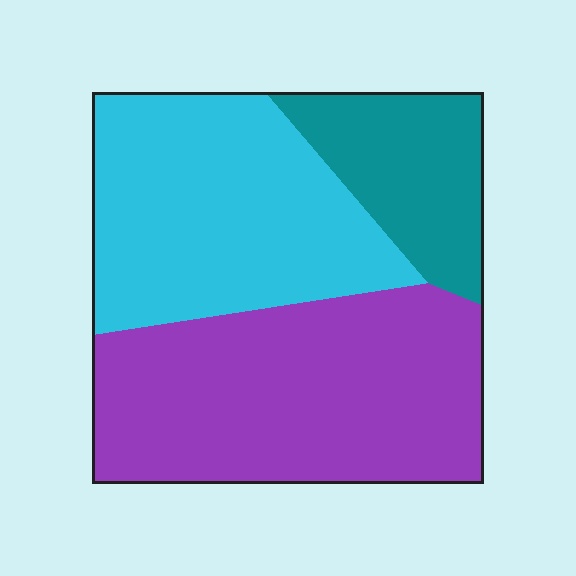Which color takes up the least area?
Teal, at roughly 20%.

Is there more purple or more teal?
Purple.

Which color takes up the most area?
Purple, at roughly 45%.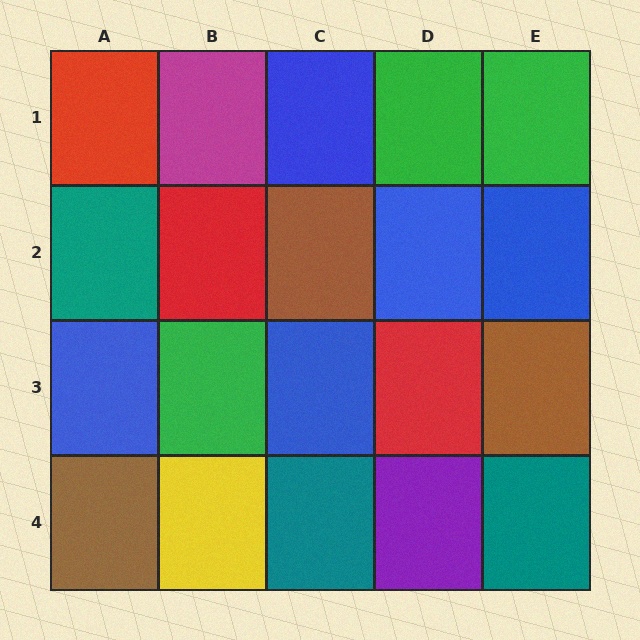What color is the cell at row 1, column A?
Red.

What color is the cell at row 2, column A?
Teal.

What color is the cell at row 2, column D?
Blue.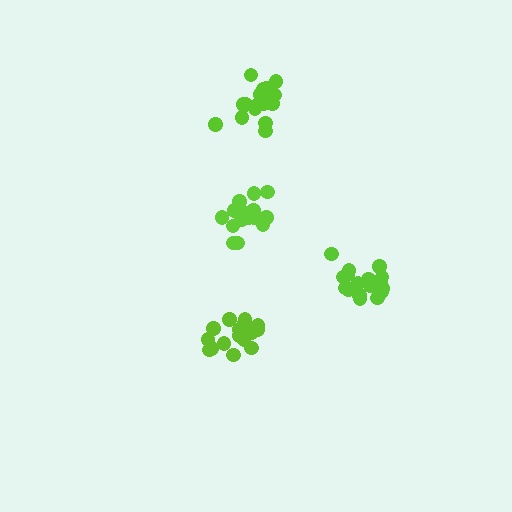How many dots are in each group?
Group 1: 17 dots, Group 2: 17 dots, Group 3: 16 dots, Group 4: 20 dots (70 total).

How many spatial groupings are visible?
There are 4 spatial groupings.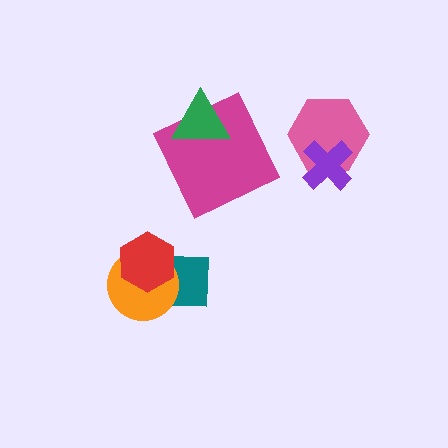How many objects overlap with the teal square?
2 objects overlap with the teal square.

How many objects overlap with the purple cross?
1 object overlaps with the purple cross.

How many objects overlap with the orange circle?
2 objects overlap with the orange circle.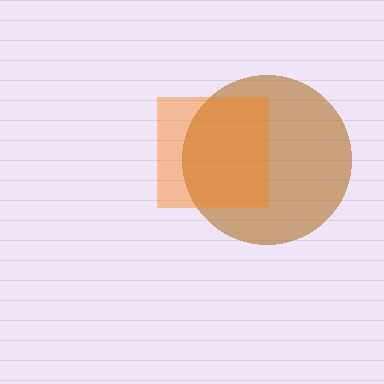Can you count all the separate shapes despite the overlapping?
Yes, there are 2 separate shapes.